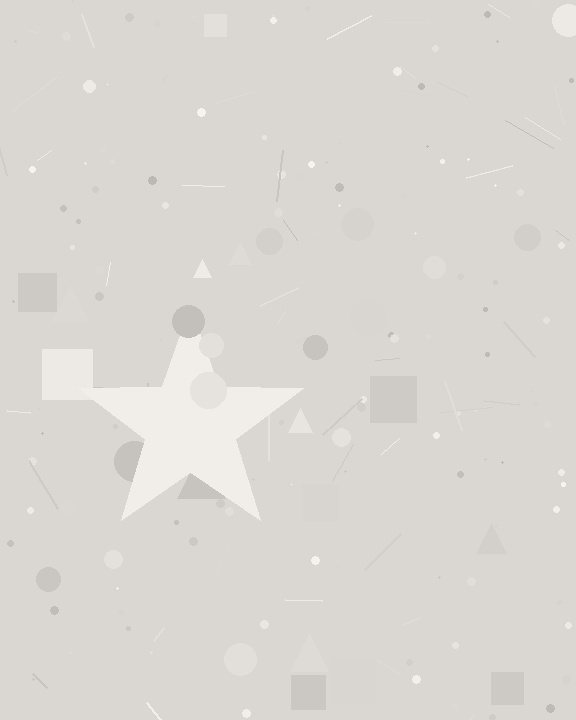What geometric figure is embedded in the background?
A star is embedded in the background.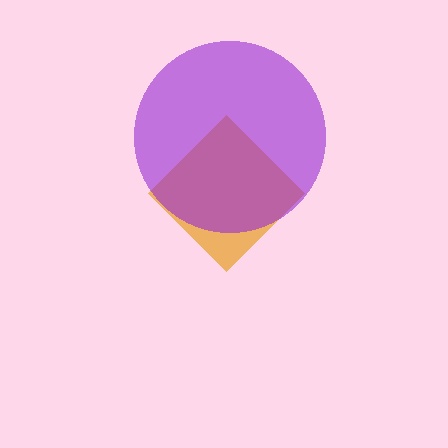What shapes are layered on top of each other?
The layered shapes are: an orange diamond, a purple circle.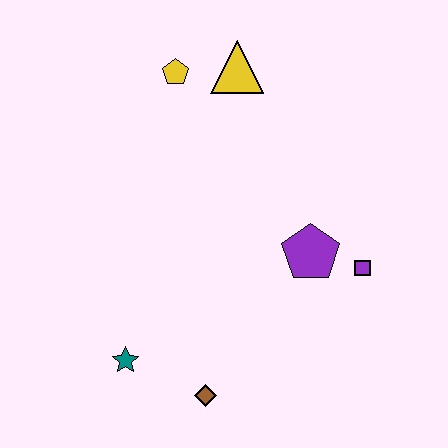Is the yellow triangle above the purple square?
Yes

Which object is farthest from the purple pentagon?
The yellow pentagon is farthest from the purple pentagon.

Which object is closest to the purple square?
The purple pentagon is closest to the purple square.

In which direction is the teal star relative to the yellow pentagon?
The teal star is below the yellow pentagon.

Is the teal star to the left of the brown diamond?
Yes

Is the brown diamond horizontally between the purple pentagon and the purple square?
No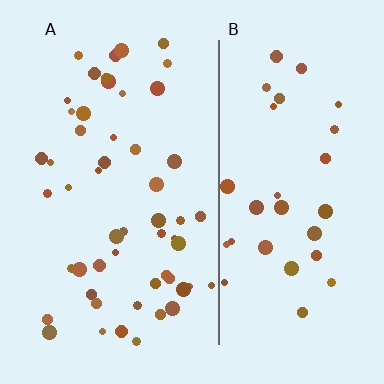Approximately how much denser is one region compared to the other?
Approximately 1.6× — region A over region B.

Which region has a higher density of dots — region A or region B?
A (the left).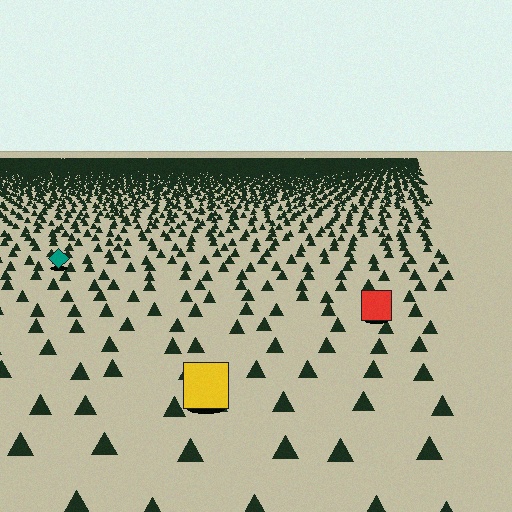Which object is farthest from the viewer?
The teal diamond is farthest from the viewer. It appears smaller and the ground texture around it is denser.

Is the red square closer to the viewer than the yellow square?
No. The yellow square is closer — you can tell from the texture gradient: the ground texture is coarser near it.